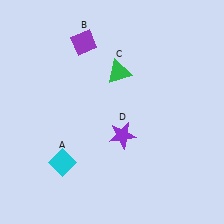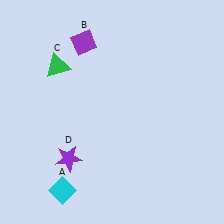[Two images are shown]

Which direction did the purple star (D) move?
The purple star (D) moved left.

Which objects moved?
The objects that moved are: the cyan diamond (A), the green triangle (C), the purple star (D).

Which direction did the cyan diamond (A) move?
The cyan diamond (A) moved down.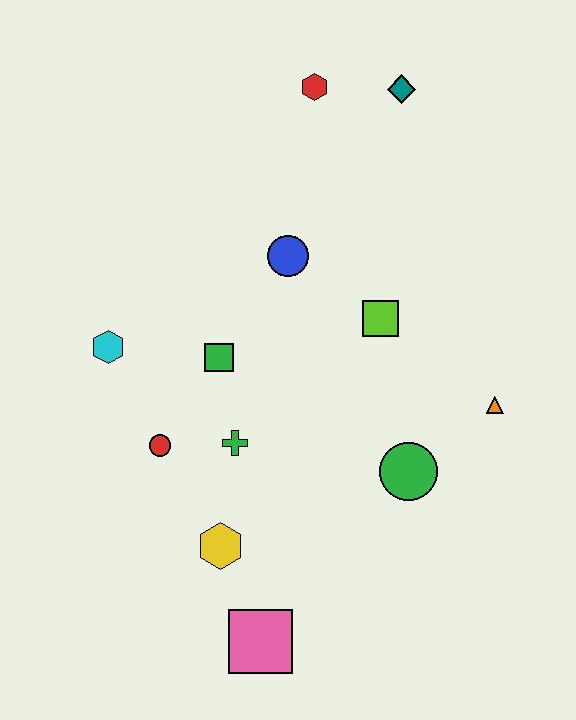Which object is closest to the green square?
The green cross is closest to the green square.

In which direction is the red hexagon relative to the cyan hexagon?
The red hexagon is above the cyan hexagon.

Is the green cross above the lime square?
No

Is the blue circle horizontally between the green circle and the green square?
Yes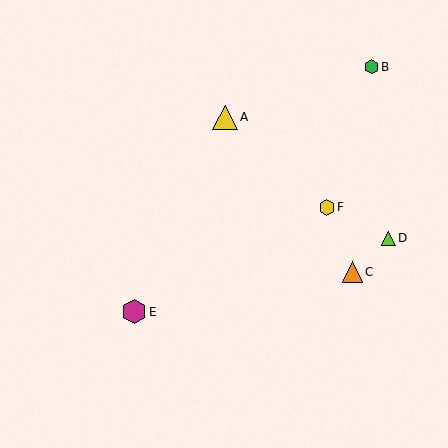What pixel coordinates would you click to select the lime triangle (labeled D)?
Click at (388, 238) to select the lime triangle D.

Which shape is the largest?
The yellow triangle (labeled A) is the largest.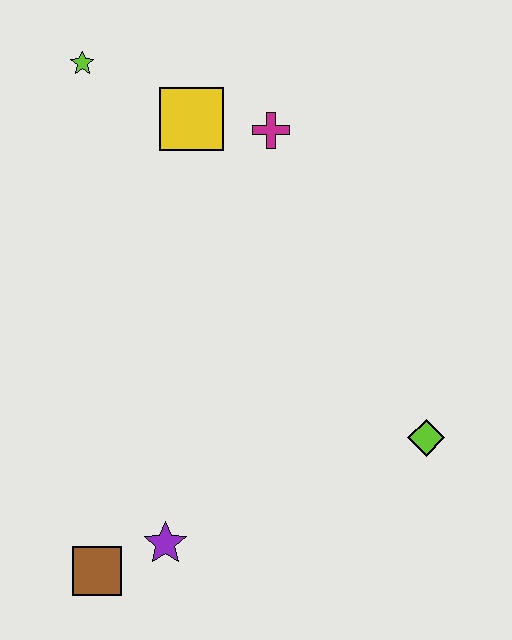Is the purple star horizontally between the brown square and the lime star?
No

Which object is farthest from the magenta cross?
The brown square is farthest from the magenta cross.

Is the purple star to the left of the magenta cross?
Yes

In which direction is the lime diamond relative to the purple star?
The lime diamond is to the right of the purple star.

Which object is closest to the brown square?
The purple star is closest to the brown square.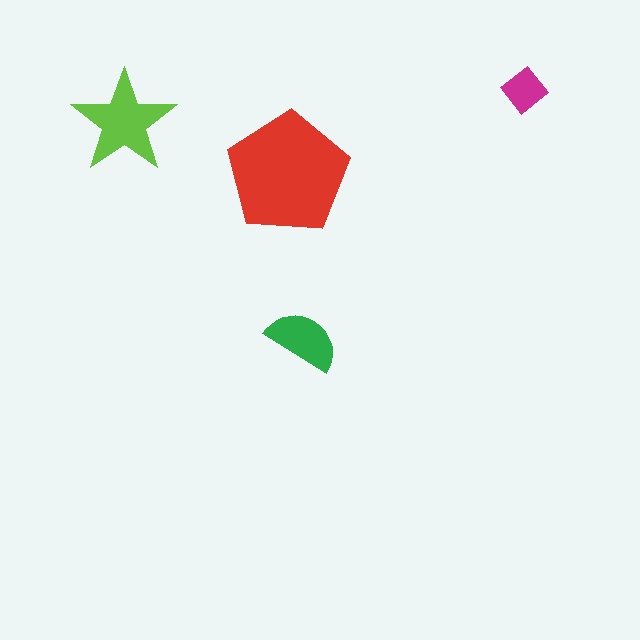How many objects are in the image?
There are 4 objects in the image.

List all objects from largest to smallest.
The red pentagon, the lime star, the green semicircle, the magenta diamond.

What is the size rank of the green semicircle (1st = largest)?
3rd.